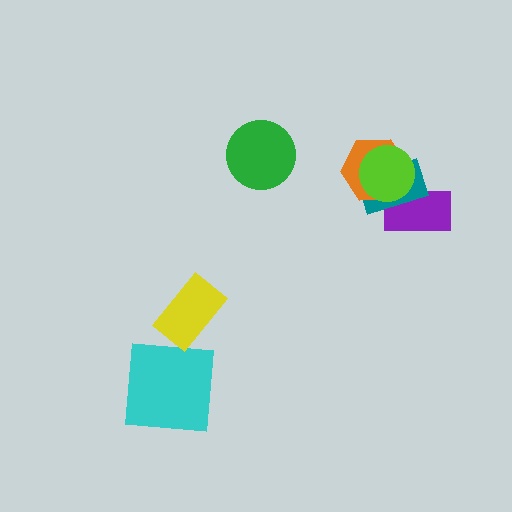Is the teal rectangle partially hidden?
Yes, it is partially covered by another shape.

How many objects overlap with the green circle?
0 objects overlap with the green circle.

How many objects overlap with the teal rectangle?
3 objects overlap with the teal rectangle.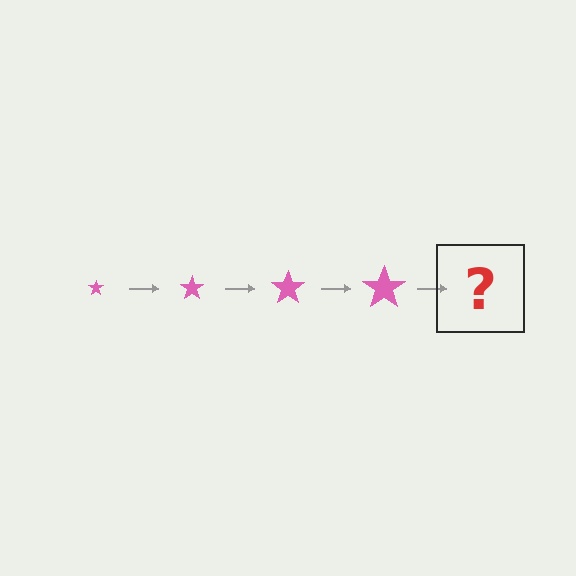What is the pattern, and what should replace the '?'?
The pattern is that the star gets progressively larger each step. The '?' should be a pink star, larger than the previous one.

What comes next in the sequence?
The next element should be a pink star, larger than the previous one.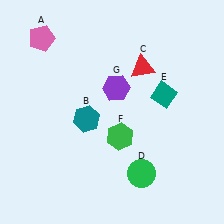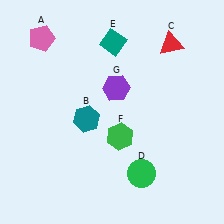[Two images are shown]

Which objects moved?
The objects that moved are: the red triangle (C), the teal diamond (E).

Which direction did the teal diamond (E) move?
The teal diamond (E) moved up.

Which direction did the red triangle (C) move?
The red triangle (C) moved right.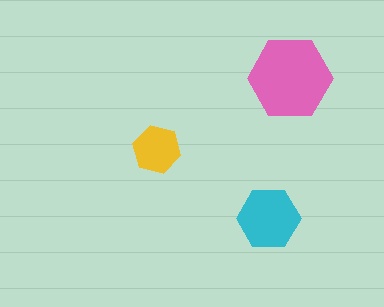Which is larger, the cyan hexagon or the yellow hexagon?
The cyan one.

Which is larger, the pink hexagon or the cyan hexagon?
The pink one.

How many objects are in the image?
There are 3 objects in the image.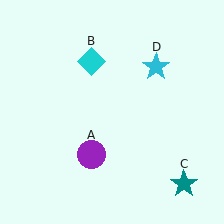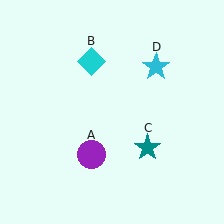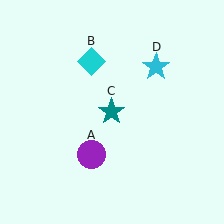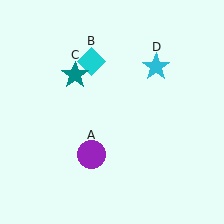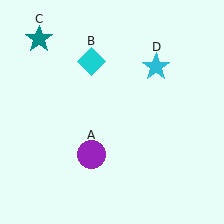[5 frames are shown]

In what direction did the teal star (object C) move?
The teal star (object C) moved up and to the left.